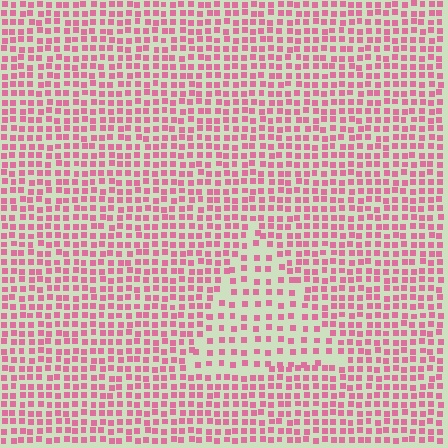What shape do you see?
I see a triangle.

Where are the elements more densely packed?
The elements are more densely packed outside the triangle boundary.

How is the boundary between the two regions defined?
The boundary is defined by a change in element density (approximately 1.8x ratio). All elements are the same color, size, and shape.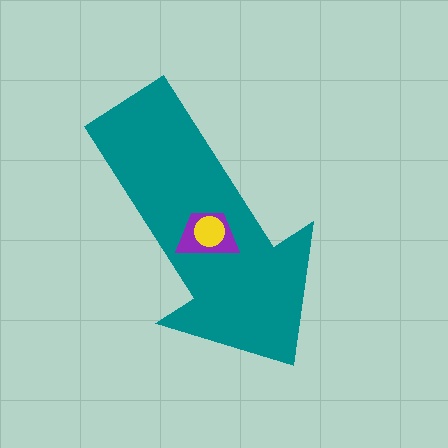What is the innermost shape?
The yellow circle.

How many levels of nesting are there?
3.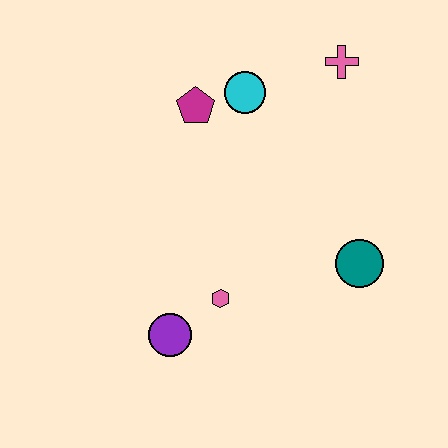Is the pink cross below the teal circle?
No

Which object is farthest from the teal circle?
The magenta pentagon is farthest from the teal circle.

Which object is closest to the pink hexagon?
The purple circle is closest to the pink hexagon.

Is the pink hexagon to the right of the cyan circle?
No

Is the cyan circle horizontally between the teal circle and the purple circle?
Yes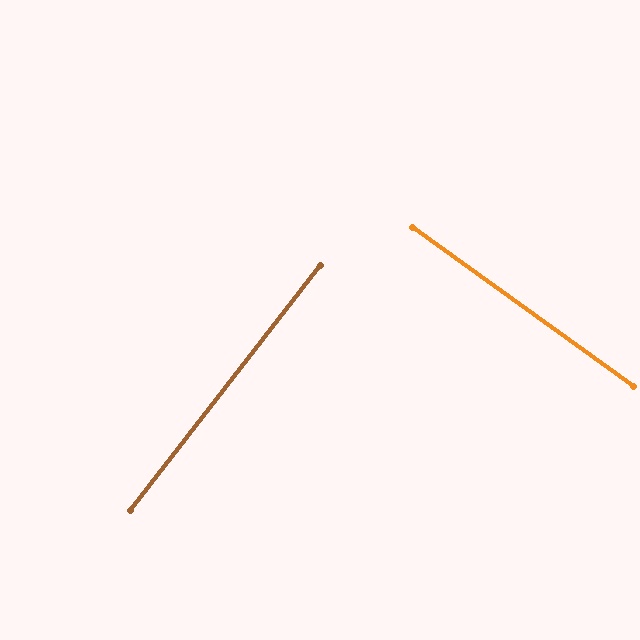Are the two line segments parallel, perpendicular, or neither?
Perpendicular — they meet at approximately 88°.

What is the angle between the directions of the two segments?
Approximately 88 degrees.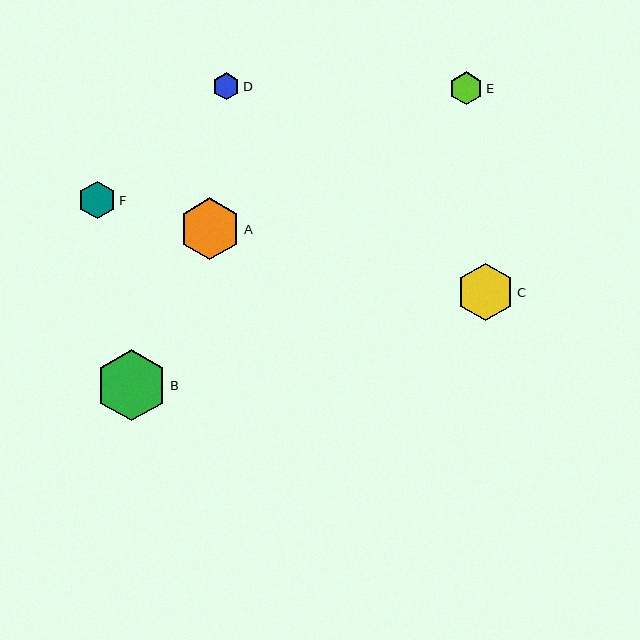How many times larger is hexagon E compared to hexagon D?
Hexagon E is approximately 1.2 times the size of hexagon D.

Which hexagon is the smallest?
Hexagon D is the smallest with a size of approximately 27 pixels.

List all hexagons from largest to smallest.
From largest to smallest: B, A, C, F, E, D.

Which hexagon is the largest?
Hexagon B is the largest with a size of approximately 72 pixels.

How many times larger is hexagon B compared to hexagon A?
Hexagon B is approximately 1.2 times the size of hexagon A.